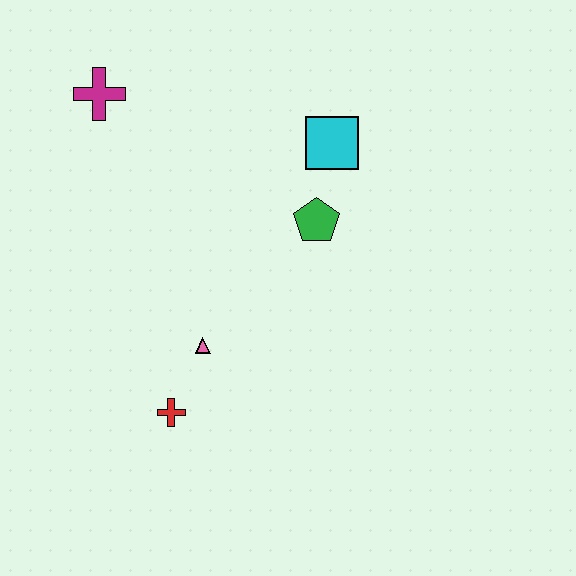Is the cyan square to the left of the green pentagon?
No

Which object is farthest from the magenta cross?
The red cross is farthest from the magenta cross.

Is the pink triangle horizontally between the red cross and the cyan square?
Yes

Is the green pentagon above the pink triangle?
Yes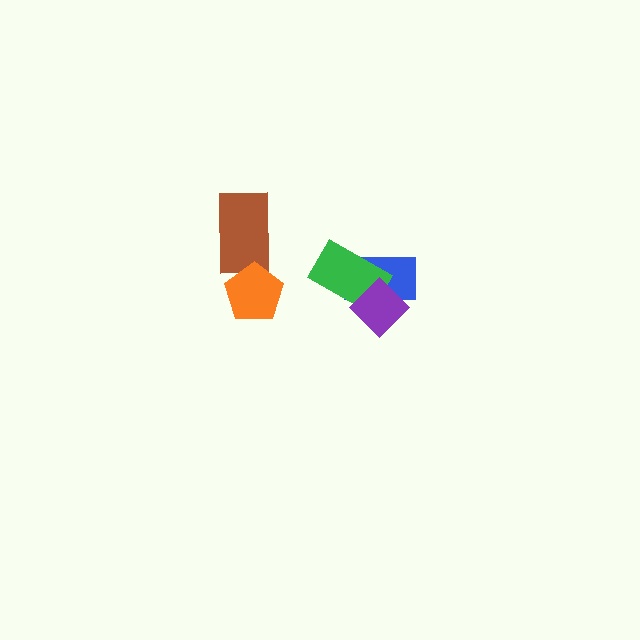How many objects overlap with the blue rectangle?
2 objects overlap with the blue rectangle.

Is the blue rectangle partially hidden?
Yes, it is partially covered by another shape.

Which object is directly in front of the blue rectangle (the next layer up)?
The green rectangle is directly in front of the blue rectangle.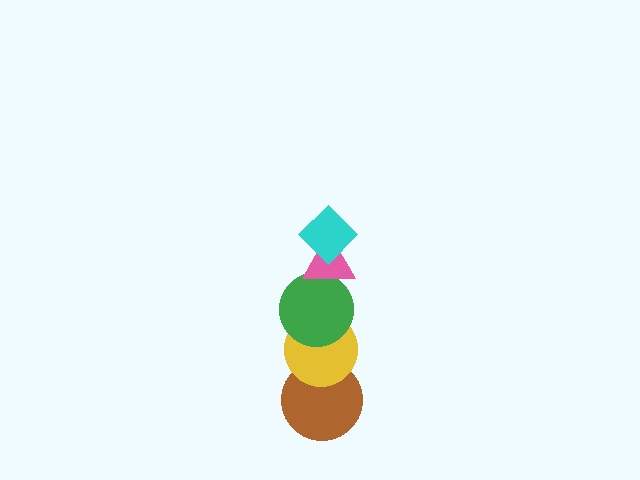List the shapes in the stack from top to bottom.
From top to bottom: the cyan diamond, the pink triangle, the green circle, the yellow circle, the brown circle.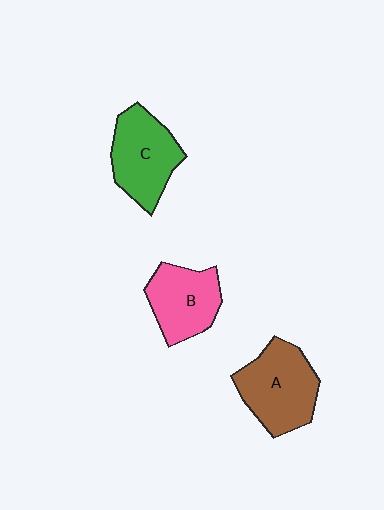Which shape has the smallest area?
Shape B (pink).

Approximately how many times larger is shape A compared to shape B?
Approximately 1.2 times.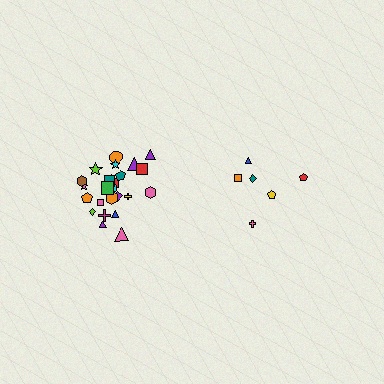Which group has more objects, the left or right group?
The left group.